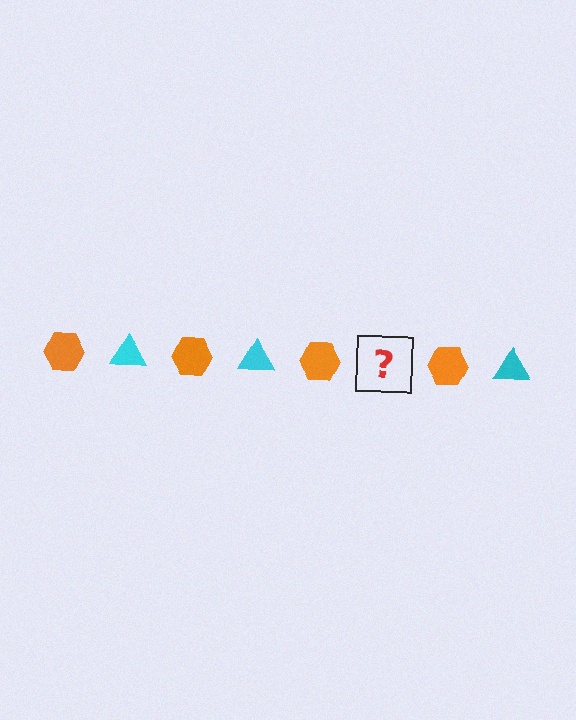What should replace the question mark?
The question mark should be replaced with a cyan triangle.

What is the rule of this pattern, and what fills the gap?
The rule is that the pattern alternates between orange hexagon and cyan triangle. The gap should be filled with a cyan triangle.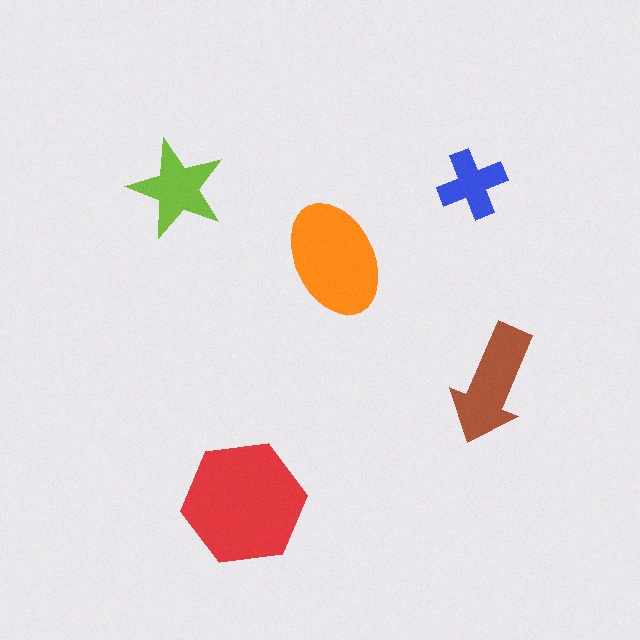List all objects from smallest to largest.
The blue cross, the lime star, the brown arrow, the orange ellipse, the red hexagon.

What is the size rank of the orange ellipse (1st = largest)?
2nd.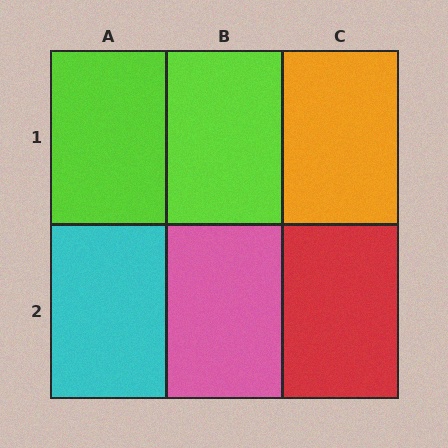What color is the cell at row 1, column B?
Lime.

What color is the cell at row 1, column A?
Lime.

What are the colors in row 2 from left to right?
Cyan, pink, red.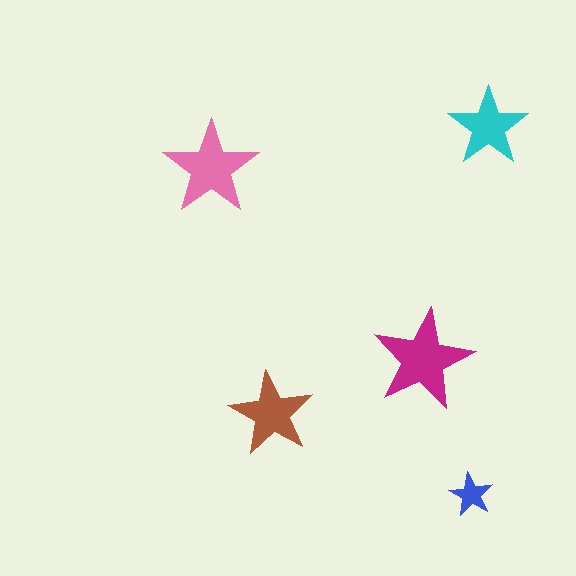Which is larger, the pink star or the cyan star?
The pink one.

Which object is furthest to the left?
The pink star is leftmost.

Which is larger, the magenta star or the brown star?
The magenta one.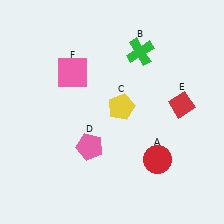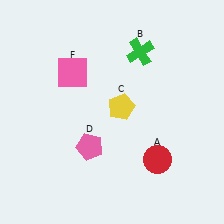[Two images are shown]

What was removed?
The red diamond (E) was removed in Image 2.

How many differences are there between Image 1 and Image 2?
There is 1 difference between the two images.